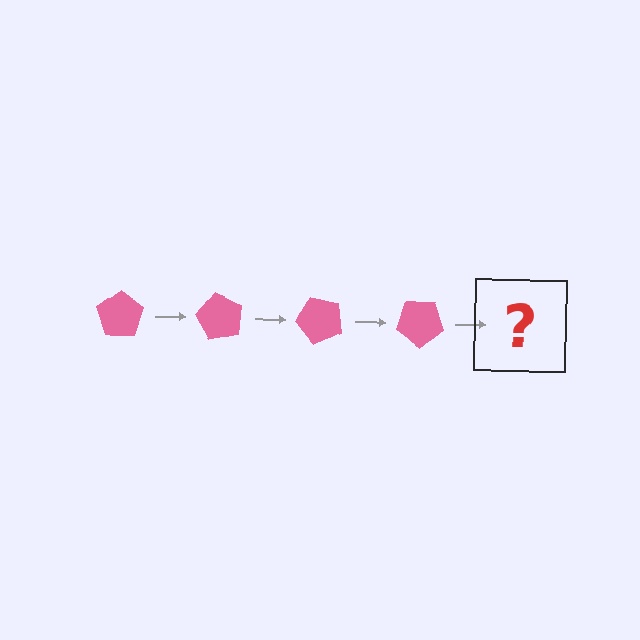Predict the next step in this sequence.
The next step is a pink pentagon rotated 240 degrees.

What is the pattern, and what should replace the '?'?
The pattern is that the pentagon rotates 60 degrees each step. The '?' should be a pink pentagon rotated 240 degrees.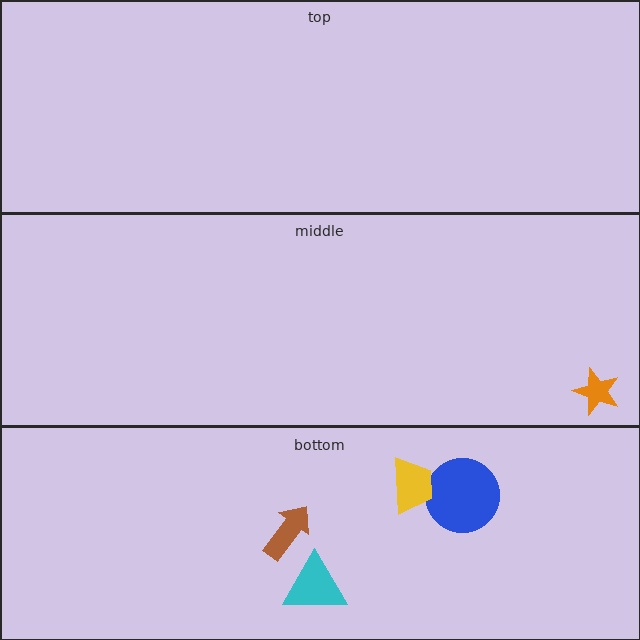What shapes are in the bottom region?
The brown arrow, the cyan triangle, the blue circle, the yellow trapezoid.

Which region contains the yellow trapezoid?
The bottom region.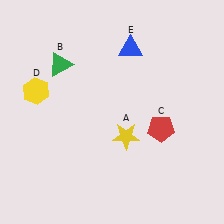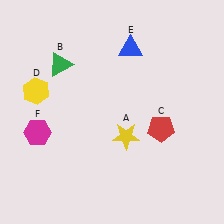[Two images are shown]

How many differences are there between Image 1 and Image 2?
There is 1 difference between the two images.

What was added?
A magenta hexagon (F) was added in Image 2.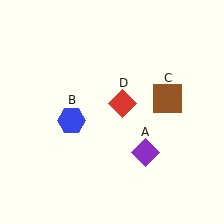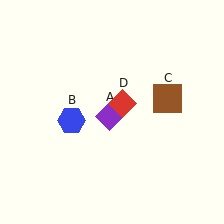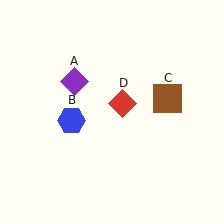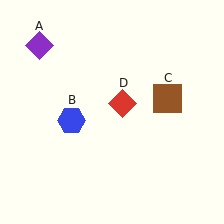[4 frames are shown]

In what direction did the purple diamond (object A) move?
The purple diamond (object A) moved up and to the left.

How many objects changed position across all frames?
1 object changed position: purple diamond (object A).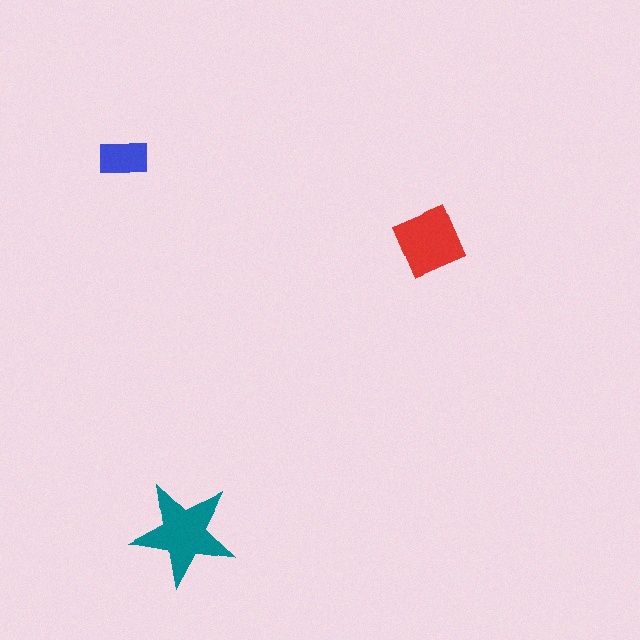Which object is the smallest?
The blue rectangle.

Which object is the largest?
The teal star.